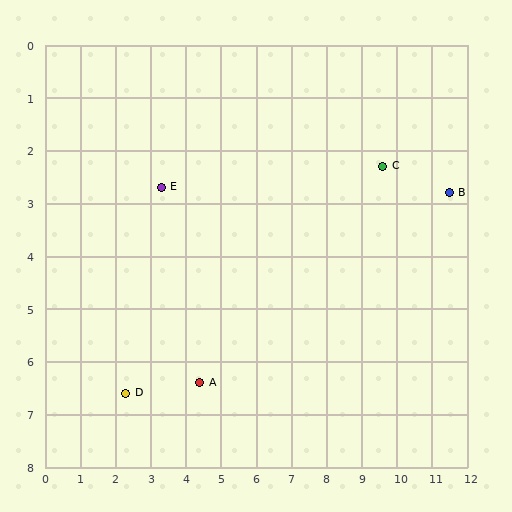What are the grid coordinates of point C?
Point C is at approximately (9.6, 2.3).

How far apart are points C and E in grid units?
Points C and E are about 6.3 grid units apart.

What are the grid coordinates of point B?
Point B is at approximately (11.5, 2.8).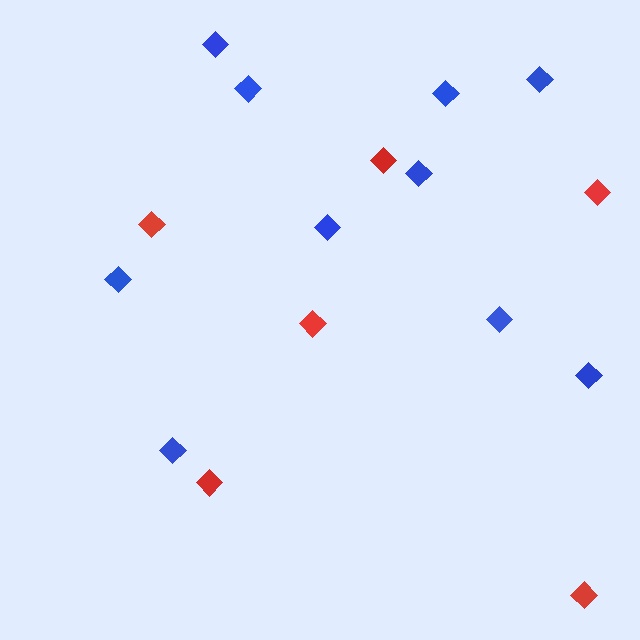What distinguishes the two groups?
There are 2 groups: one group of red diamonds (6) and one group of blue diamonds (10).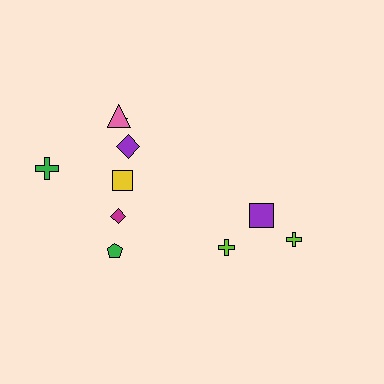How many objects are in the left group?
There are 7 objects.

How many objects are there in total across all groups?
There are 10 objects.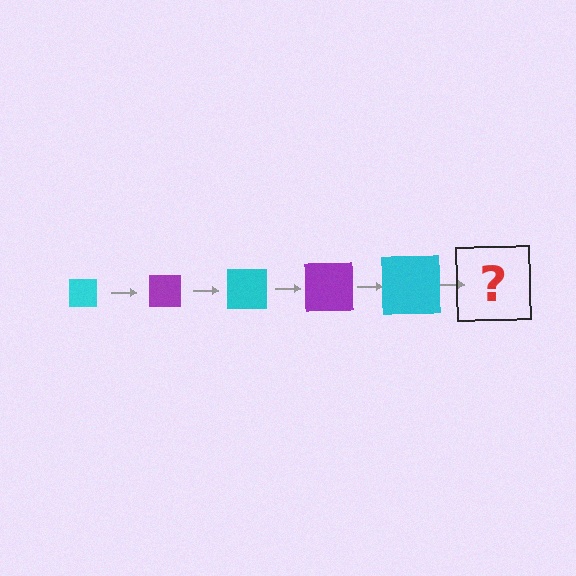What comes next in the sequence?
The next element should be a purple square, larger than the previous one.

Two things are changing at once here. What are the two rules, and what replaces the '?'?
The two rules are that the square grows larger each step and the color cycles through cyan and purple. The '?' should be a purple square, larger than the previous one.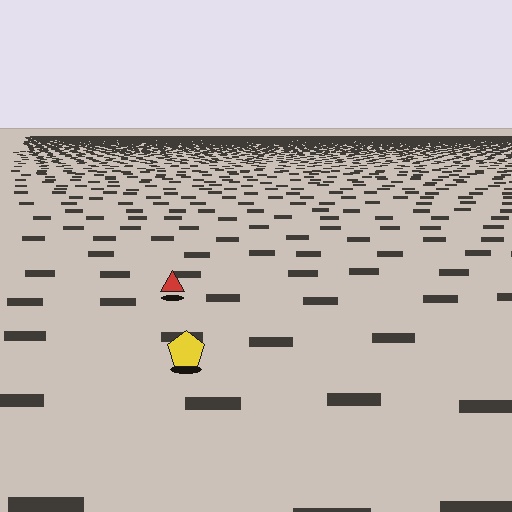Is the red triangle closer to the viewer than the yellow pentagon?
No. The yellow pentagon is closer — you can tell from the texture gradient: the ground texture is coarser near it.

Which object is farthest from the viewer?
The red triangle is farthest from the viewer. It appears smaller and the ground texture around it is denser.